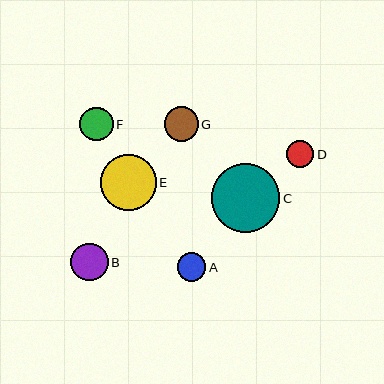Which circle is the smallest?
Circle D is the smallest with a size of approximately 27 pixels.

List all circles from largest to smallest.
From largest to smallest: C, E, B, G, F, A, D.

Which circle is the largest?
Circle C is the largest with a size of approximately 69 pixels.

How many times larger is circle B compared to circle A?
Circle B is approximately 1.3 times the size of circle A.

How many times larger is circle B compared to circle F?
Circle B is approximately 1.1 times the size of circle F.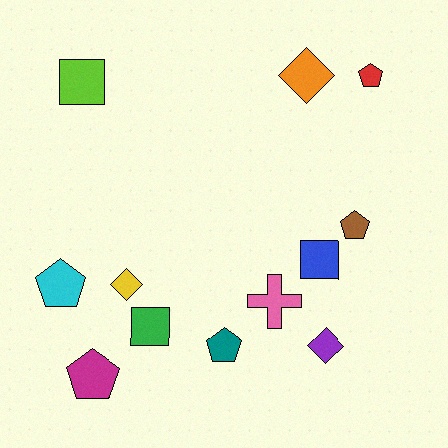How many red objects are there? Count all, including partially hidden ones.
There is 1 red object.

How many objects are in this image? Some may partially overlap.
There are 12 objects.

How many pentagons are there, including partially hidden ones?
There are 5 pentagons.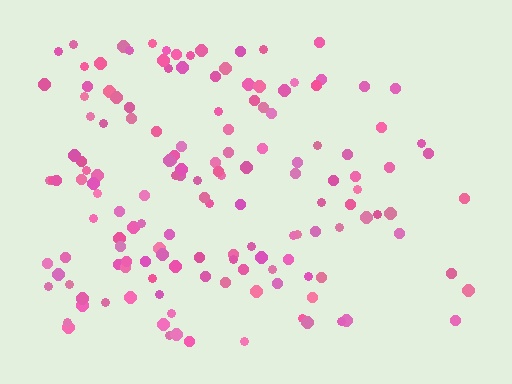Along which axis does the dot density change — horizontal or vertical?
Horizontal.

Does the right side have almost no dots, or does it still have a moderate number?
Still a moderate number, just noticeably fewer than the left.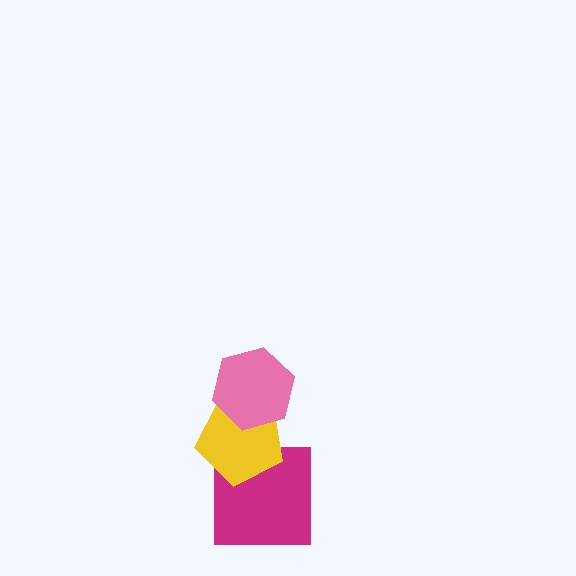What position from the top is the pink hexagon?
The pink hexagon is 1st from the top.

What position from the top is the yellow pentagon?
The yellow pentagon is 2nd from the top.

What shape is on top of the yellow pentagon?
The pink hexagon is on top of the yellow pentagon.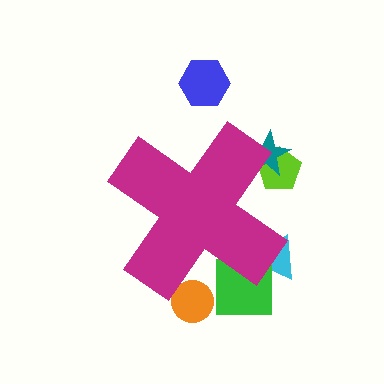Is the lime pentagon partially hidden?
Yes, the lime pentagon is partially hidden behind the magenta cross.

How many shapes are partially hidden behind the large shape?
5 shapes are partially hidden.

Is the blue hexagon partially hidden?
No, the blue hexagon is fully visible.